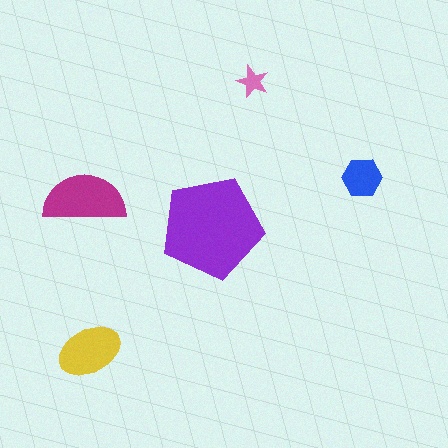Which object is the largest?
The purple pentagon.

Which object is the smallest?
The pink star.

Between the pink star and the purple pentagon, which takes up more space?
The purple pentagon.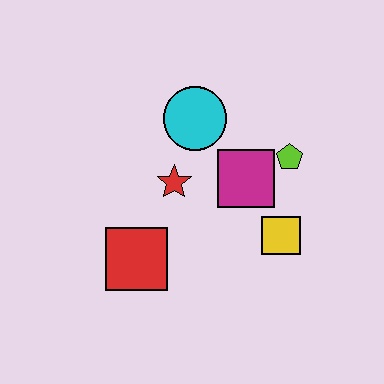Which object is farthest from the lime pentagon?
The red square is farthest from the lime pentagon.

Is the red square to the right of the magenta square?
No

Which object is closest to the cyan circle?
The red star is closest to the cyan circle.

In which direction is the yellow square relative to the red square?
The yellow square is to the right of the red square.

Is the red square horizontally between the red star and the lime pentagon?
No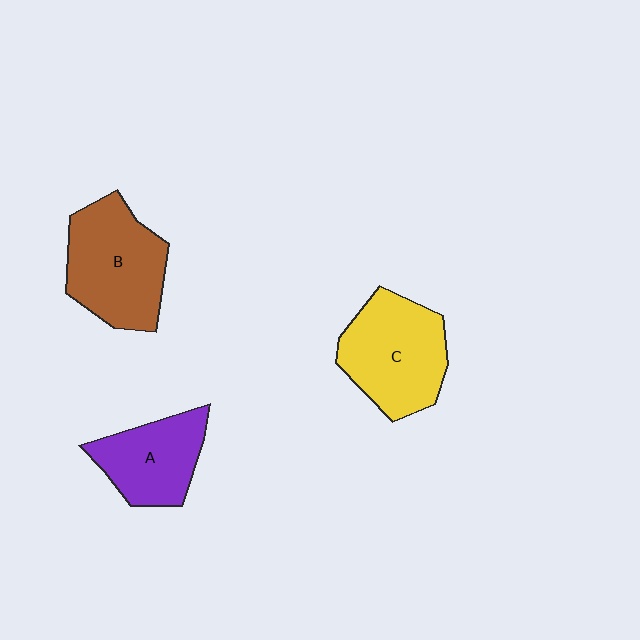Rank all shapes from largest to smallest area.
From largest to smallest: B (brown), C (yellow), A (purple).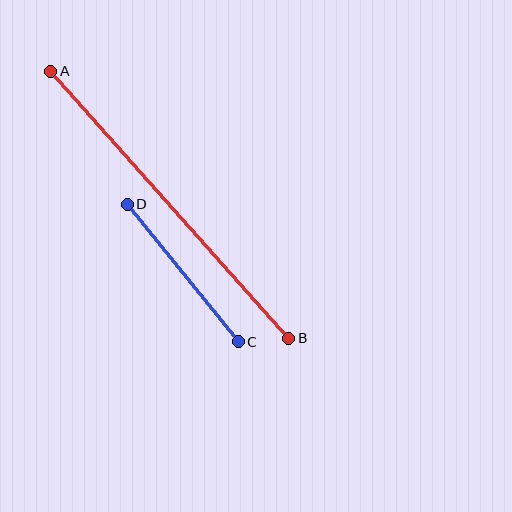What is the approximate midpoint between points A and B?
The midpoint is at approximately (170, 205) pixels.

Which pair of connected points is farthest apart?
Points A and B are farthest apart.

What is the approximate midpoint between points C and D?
The midpoint is at approximately (183, 273) pixels.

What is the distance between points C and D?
The distance is approximately 176 pixels.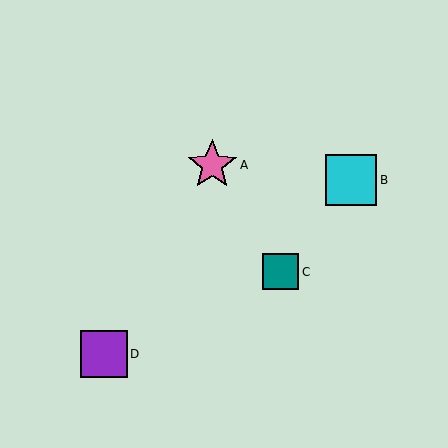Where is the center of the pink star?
The center of the pink star is at (212, 165).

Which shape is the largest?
The cyan square (labeled B) is the largest.